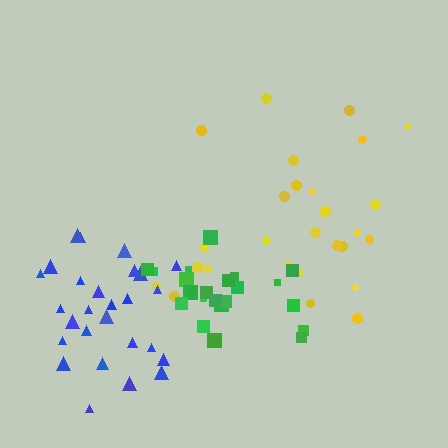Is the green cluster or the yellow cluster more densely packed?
Green.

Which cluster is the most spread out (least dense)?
Yellow.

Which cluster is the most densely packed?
Green.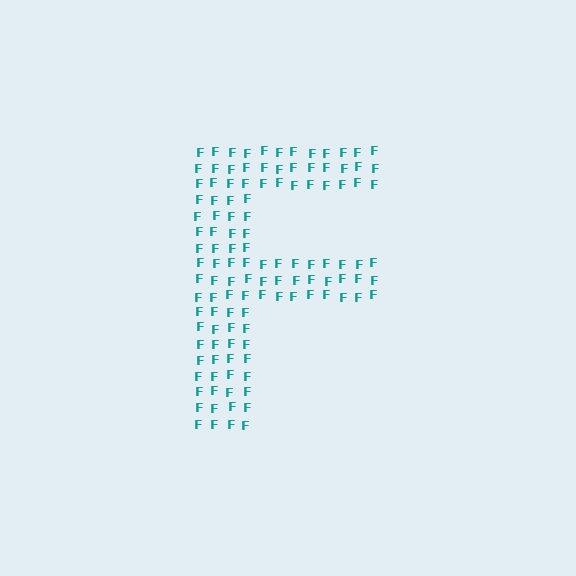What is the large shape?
The large shape is the letter F.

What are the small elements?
The small elements are letter F's.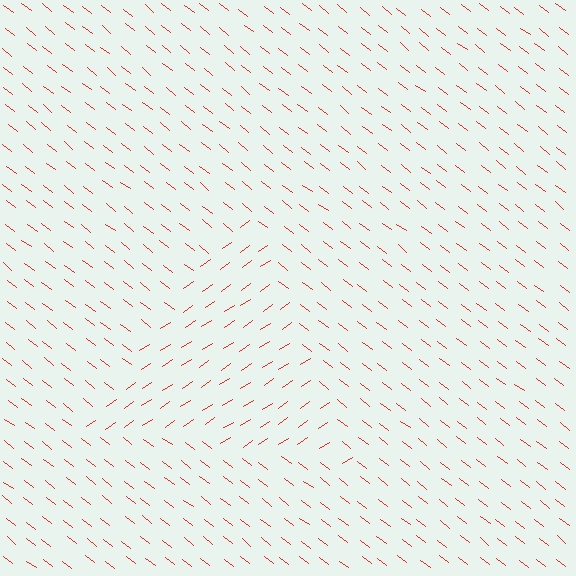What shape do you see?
I see a triangle.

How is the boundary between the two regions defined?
The boundary is defined purely by a change in line orientation (approximately 72 degrees difference). All lines are the same color and thickness.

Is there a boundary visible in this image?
Yes, there is a texture boundary formed by a change in line orientation.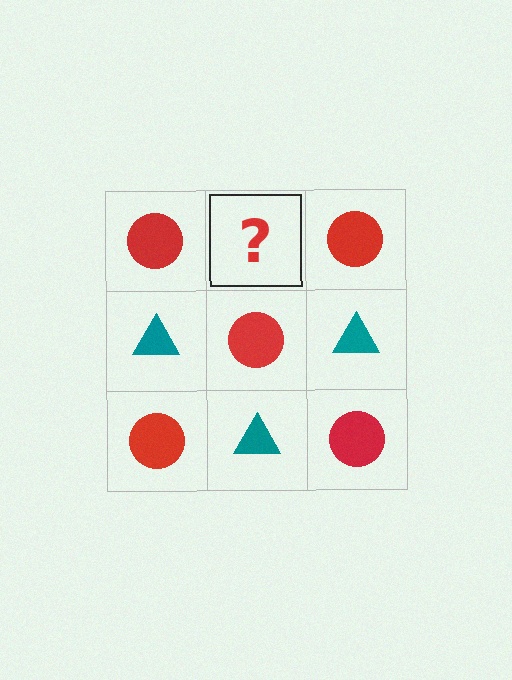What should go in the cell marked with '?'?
The missing cell should contain a teal triangle.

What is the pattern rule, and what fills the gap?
The rule is that it alternates red circle and teal triangle in a checkerboard pattern. The gap should be filled with a teal triangle.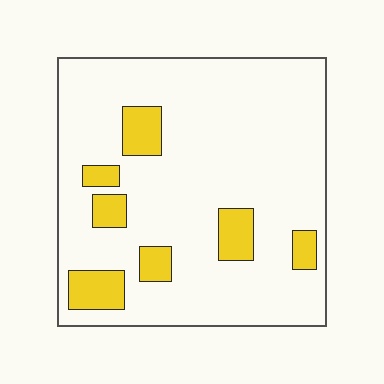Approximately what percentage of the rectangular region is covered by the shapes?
Approximately 15%.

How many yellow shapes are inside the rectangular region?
7.